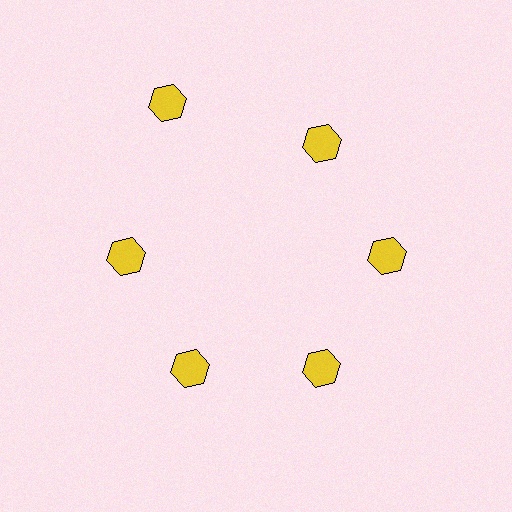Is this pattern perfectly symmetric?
No. The 6 yellow hexagons are arranged in a ring, but one element near the 11 o'clock position is pushed outward from the center, breaking the 6-fold rotational symmetry.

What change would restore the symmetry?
The symmetry would be restored by moving it inward, back onto the ring so that all 6 hexagons sit at equal angles and equal distance from the center.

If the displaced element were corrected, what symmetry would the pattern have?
It would have 6-fold rotational symmetry — the pattern would map onto itself every 60 degrees.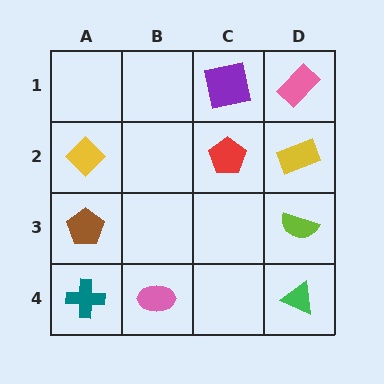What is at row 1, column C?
A purple square.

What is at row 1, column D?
A pink rectangle.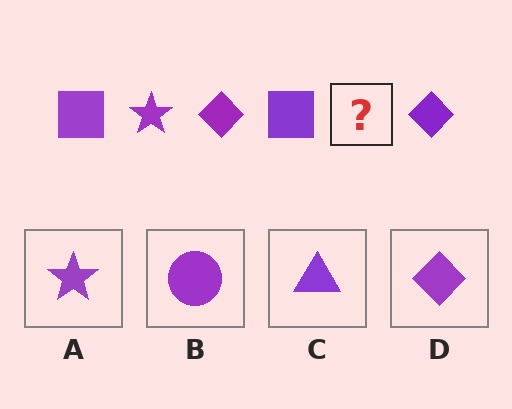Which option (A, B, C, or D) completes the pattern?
A.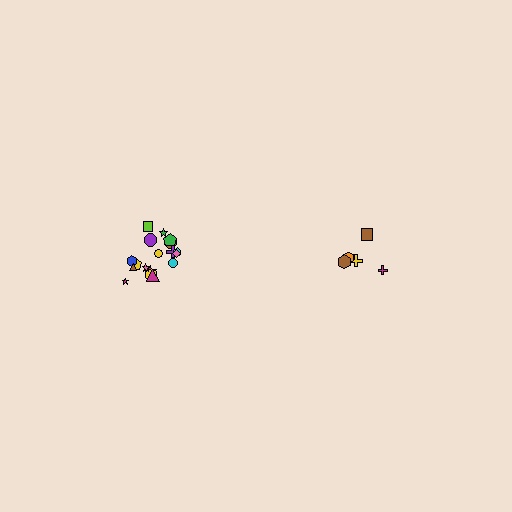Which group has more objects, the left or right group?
The left group.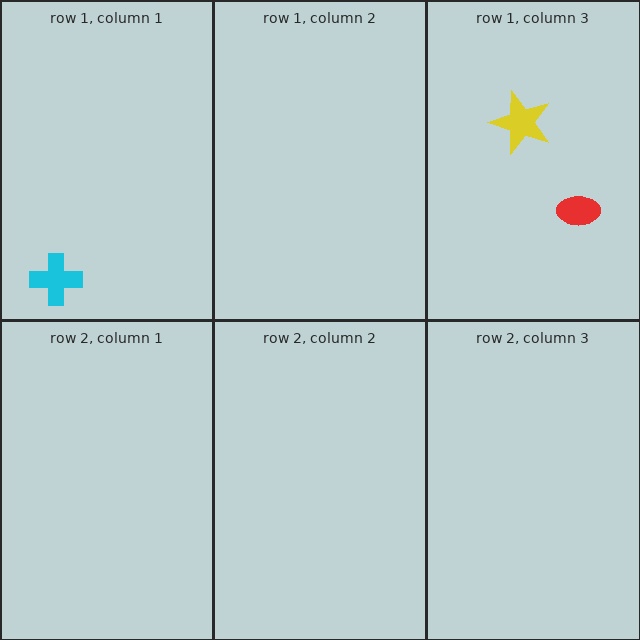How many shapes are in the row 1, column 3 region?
2.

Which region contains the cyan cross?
The row 1, column 1 region.